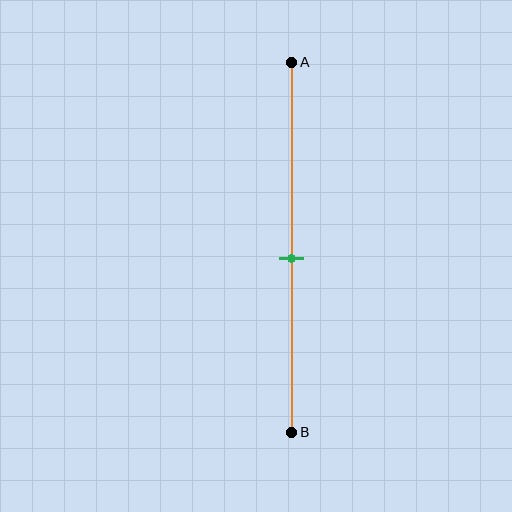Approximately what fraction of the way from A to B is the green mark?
The green mark is approximately 55% of the way from A to B.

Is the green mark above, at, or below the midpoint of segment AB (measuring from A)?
The green mark is approximately at the midpoint of segment AB.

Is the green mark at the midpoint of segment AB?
Yes, the mark is approximately at the midpoint.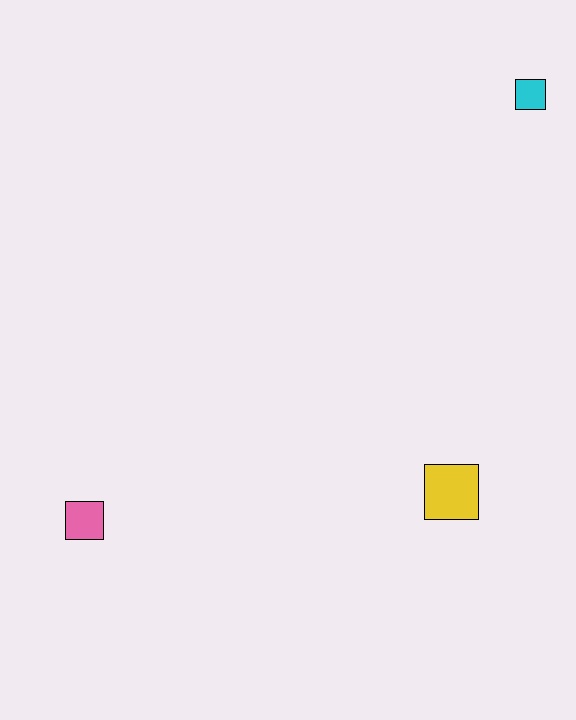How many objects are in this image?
There are 3 objects.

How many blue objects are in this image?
There are no blue objects.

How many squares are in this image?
There are 3 squares.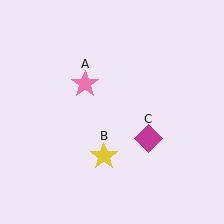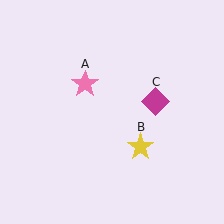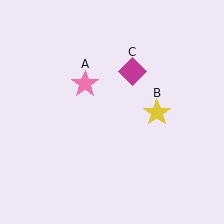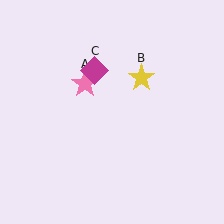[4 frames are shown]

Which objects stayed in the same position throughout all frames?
Pink star (object A) remained stationary.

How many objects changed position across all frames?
2 objects changed position: yellow star (object B), magenta diamond (object C).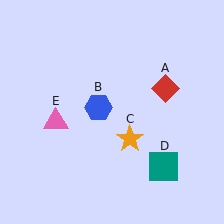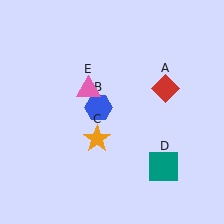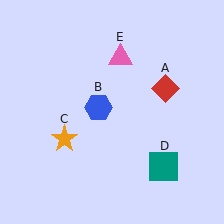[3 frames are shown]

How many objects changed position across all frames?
2 objects changed position: orange star (object C), pink triangle (object E).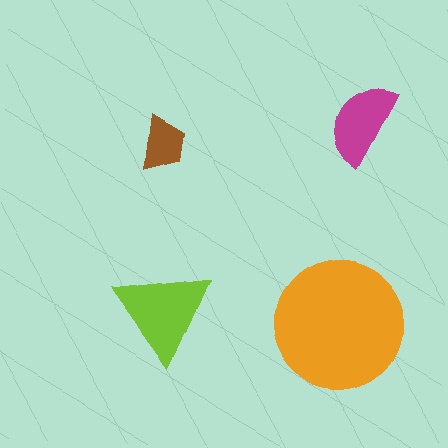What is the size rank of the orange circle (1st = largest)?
1st.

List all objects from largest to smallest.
The orange circle, the lime triangle, the magenta semicircle, the brown trapezoid.